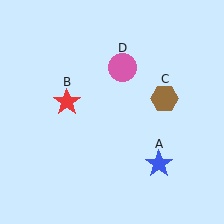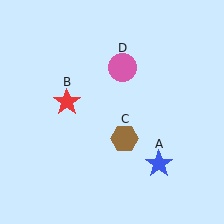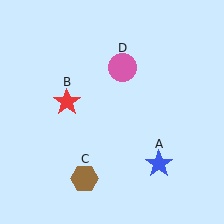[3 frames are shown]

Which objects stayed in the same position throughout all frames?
Blue star (object A) and red star (object B) and pink circle (object D) remained stationary.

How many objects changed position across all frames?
1 object changed position: brown hexagon (object C).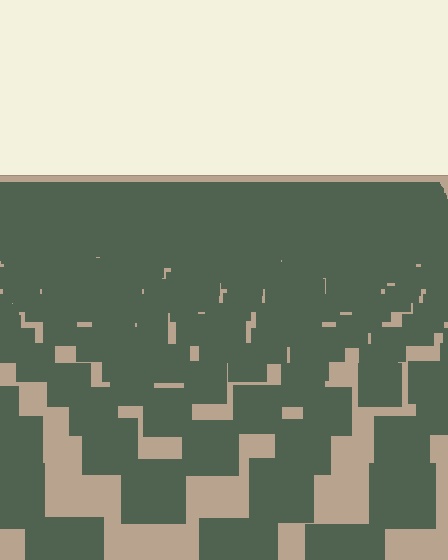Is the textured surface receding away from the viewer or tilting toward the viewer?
The surface is receding away from the viewer. Texture elements get smaller and denser toward the top.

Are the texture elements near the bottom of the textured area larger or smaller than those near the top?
Larger. Near the bottom, elements are closer to the viewer and appear at a bigger on-screen size.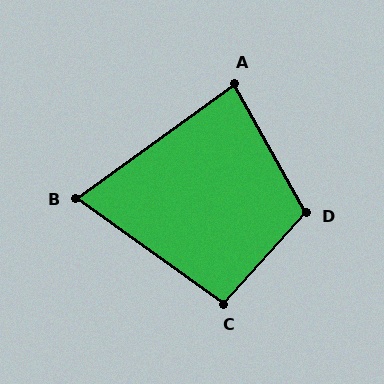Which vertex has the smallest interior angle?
B, at approximately 72 degrees.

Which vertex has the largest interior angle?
D, at approximately 108 degrees.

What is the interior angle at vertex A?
Approximately 83 degrees (acute).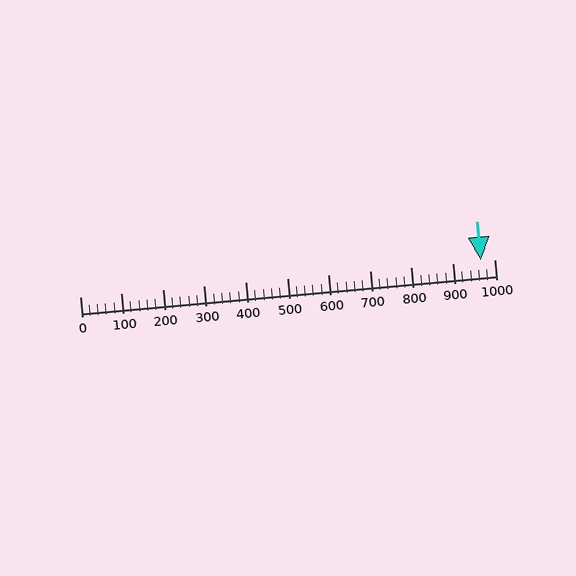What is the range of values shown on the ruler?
The ruler shows values from 0 to 1000.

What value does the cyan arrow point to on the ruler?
The cyan arrow points to approximately 967.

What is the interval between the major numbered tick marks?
The major tick marks are spaced 100 units apart.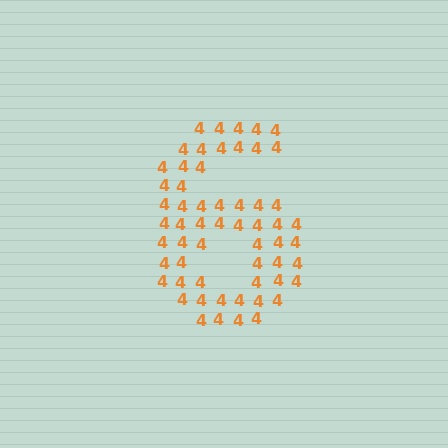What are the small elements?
The small elements are digit 4's.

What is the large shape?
The large shape is the digit 6.